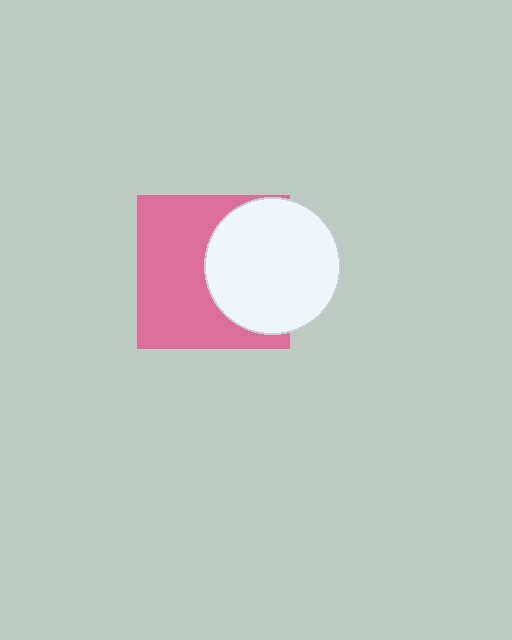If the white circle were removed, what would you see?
You would see the complete pink square.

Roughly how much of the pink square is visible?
About half of it is visible (roughly 58%).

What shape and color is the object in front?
The object in front is a white circle.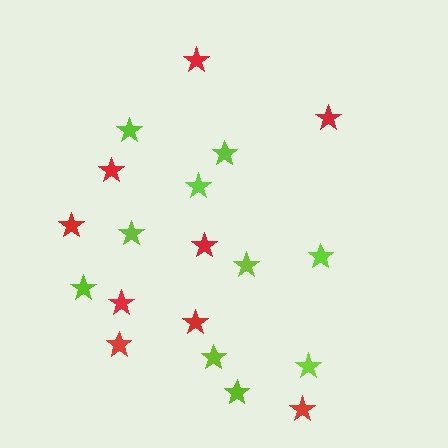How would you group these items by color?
There are 2 groups: one group of lime stars (10) and one group of red stars (9).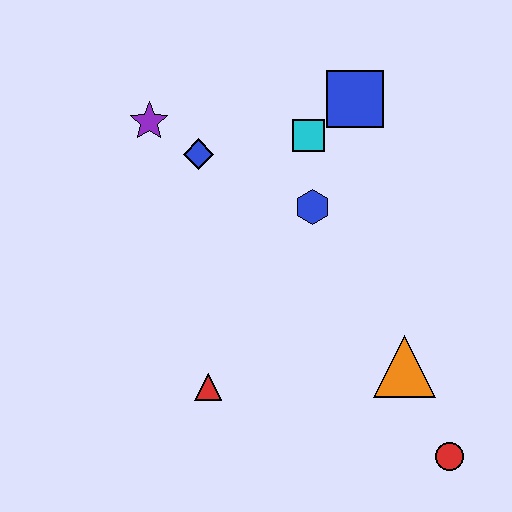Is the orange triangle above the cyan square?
No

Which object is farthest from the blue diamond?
The red circle is farthest from the blue diamond.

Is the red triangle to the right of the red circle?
No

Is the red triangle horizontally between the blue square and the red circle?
No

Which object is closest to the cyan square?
The blue square is closest to the cyan square.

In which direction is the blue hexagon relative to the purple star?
The blue hexagon is to the right of the purple star.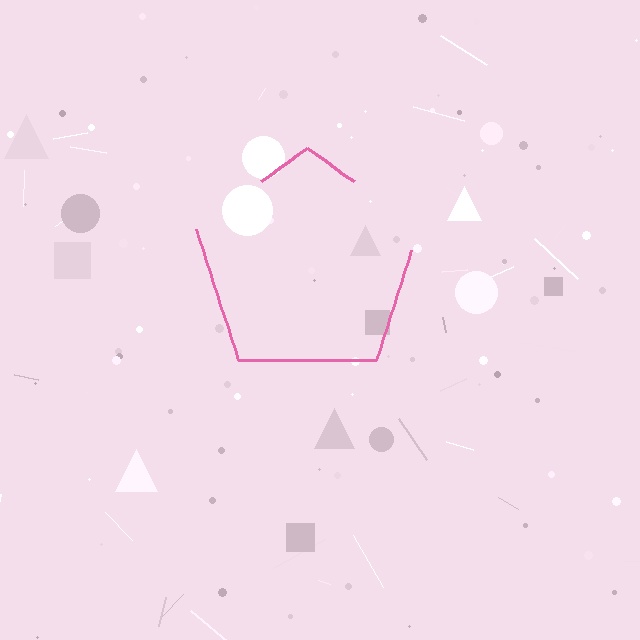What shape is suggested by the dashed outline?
The dashed outline suggests a pentagon.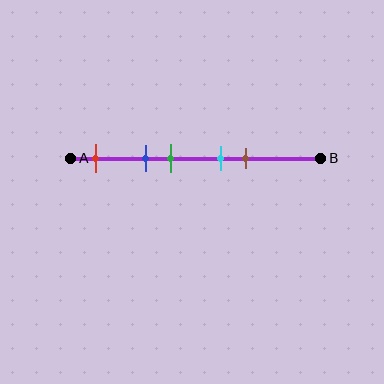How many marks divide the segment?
There are 5 marks dividing the segment.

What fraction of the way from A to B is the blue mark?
The blue mark is approximately 30% (0.3) of the way from A to B.